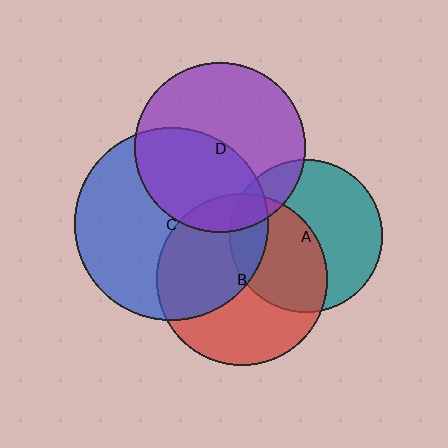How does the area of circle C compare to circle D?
Approximately 1.3 times.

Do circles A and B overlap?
Yes.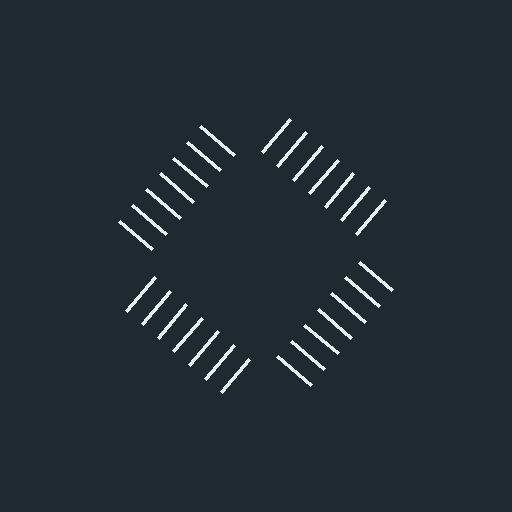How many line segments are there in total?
28 — 7 along each of the 4 edges.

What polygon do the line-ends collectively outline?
An illusory square — the line segments terminate on its edges but no continuous stroke is drawn.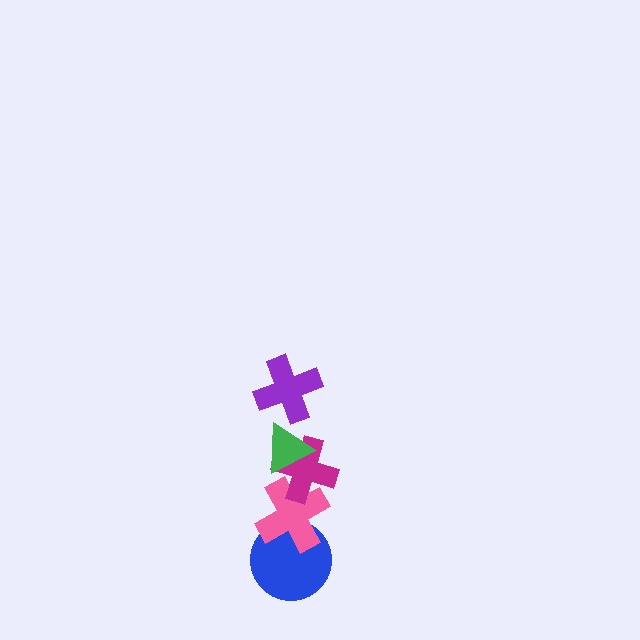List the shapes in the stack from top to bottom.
From top to bottom: the purple cross, the green triangle, the magenta cross, the pink cross, the blue circle.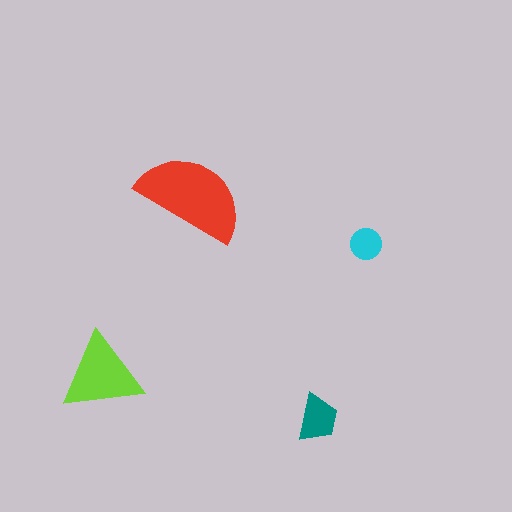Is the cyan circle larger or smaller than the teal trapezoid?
Smaller.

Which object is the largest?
The red semicircle.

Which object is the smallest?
The cyan circle.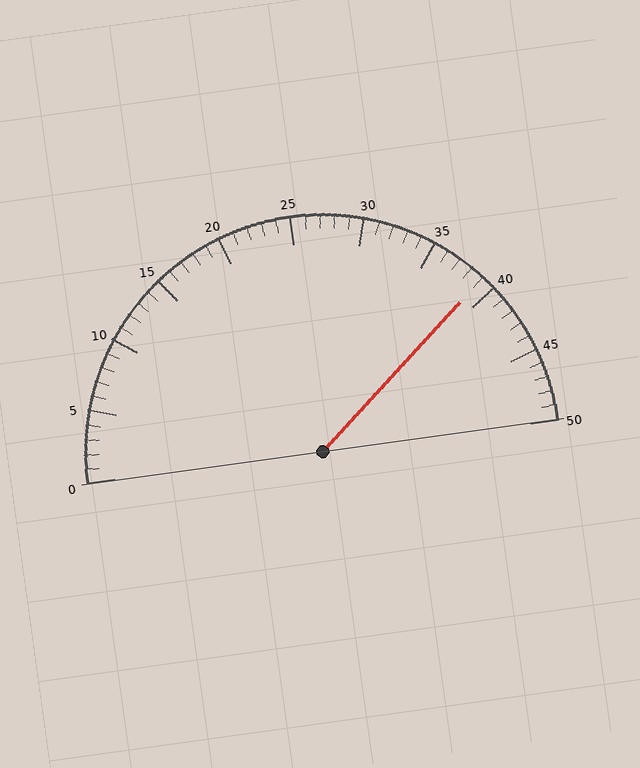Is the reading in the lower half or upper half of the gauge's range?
The reading is in the upper half of the range (0 to 50).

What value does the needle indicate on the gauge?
The needle indicates approximately 39.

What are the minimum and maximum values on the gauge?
The gauge ranges from 0 to 50.